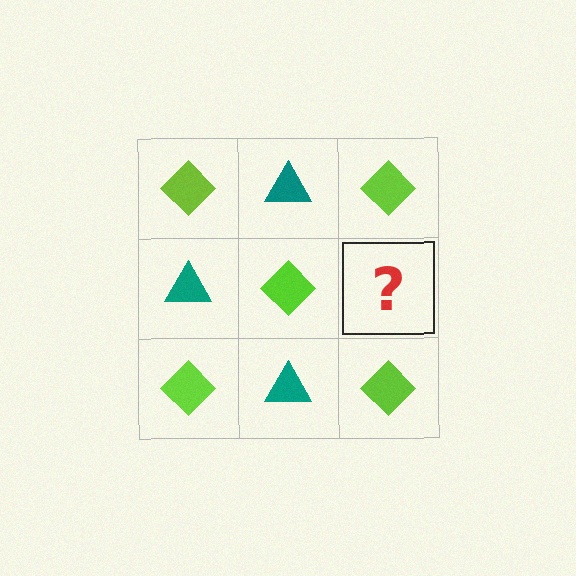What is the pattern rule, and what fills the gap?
The rule is that it alternates lime diamond and teal triangle in a checkerboard pattern. The gap should be filled with a teal triangle.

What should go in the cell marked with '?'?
The missing cell should contain a teal triangle.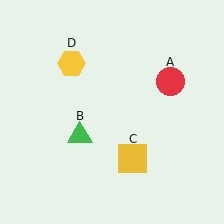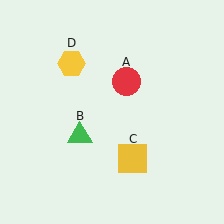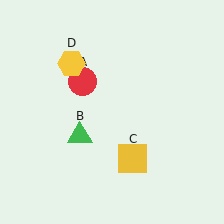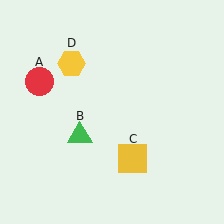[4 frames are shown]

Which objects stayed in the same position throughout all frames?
Green triangle (object B) and yellow square (object C) and yellow hexagon (object D) remained stationary.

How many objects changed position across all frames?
1 object changed position: red circle (object A).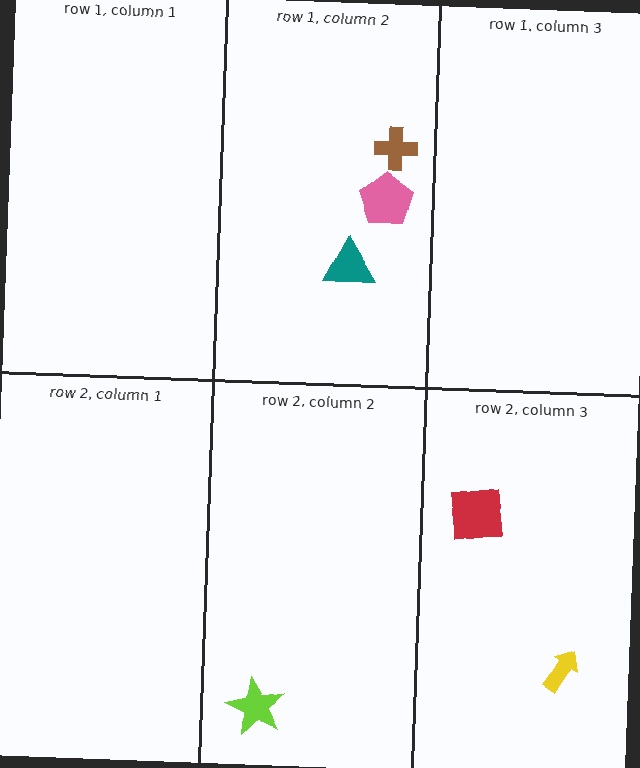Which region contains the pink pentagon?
The row 1, column 2 region.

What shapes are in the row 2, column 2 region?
The lime star.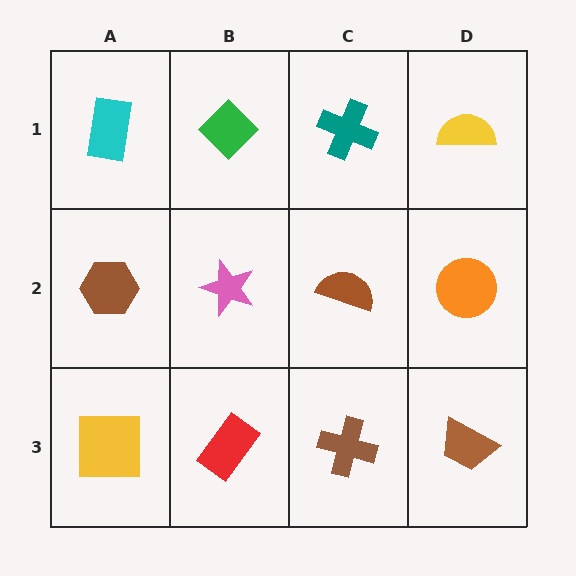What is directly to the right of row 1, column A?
A green diamond.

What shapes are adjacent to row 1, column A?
A brown hexagon (row 2, column A), a green diamond (row 1, column B).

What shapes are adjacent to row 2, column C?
A teal cross (row 1, column C), a brown cross (row 3, column C), a pink star (row 2, column B), an orange circle (row 2, column D).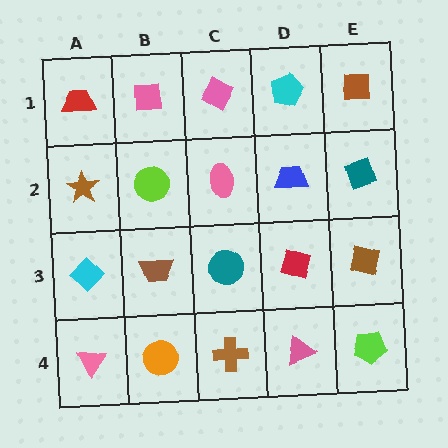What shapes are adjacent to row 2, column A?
A red trapezoid (row 1, column A), a cyan diamond (row 3, column A), a lime circle (row 2, column B).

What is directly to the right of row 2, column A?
A lime circle.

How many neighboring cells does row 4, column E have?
2.